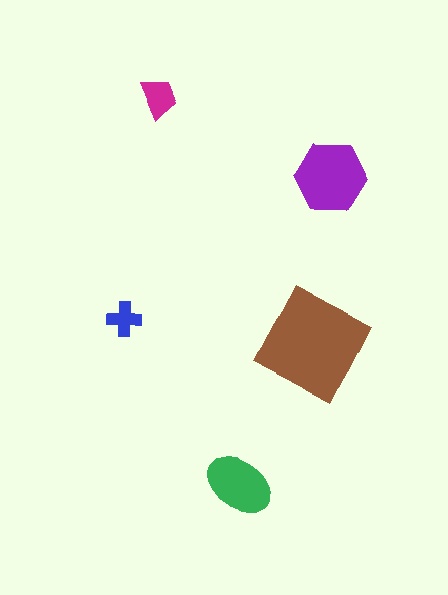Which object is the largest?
The brown square.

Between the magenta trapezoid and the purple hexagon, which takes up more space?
The purple hexagon.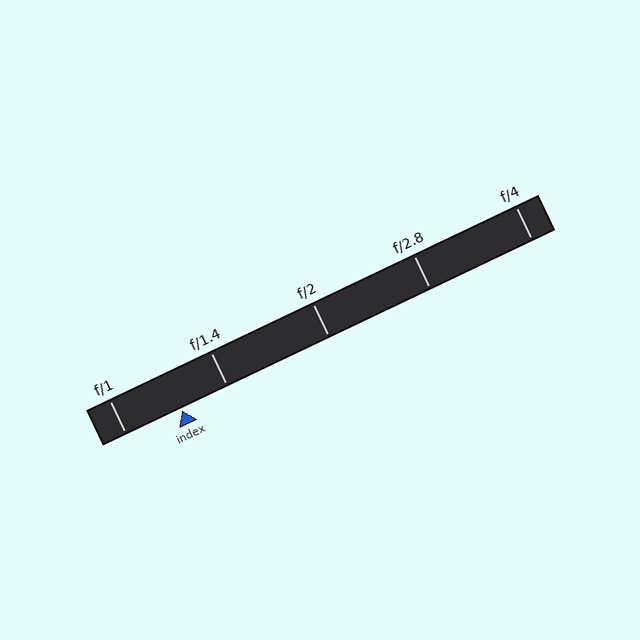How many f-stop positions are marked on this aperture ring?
There are 5 f-stop positions marked.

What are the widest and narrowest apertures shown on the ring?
The widest aperture shown is f/1 and the narrowest is f/4.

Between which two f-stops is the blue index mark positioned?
The index mark is between f/1 and f/1.4.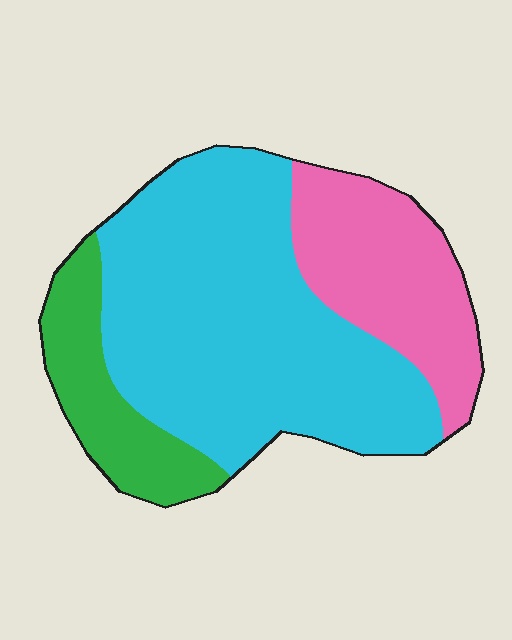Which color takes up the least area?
Green, at roughly 15%.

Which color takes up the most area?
Cyan, at roughly 60%.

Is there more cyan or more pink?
Cyan.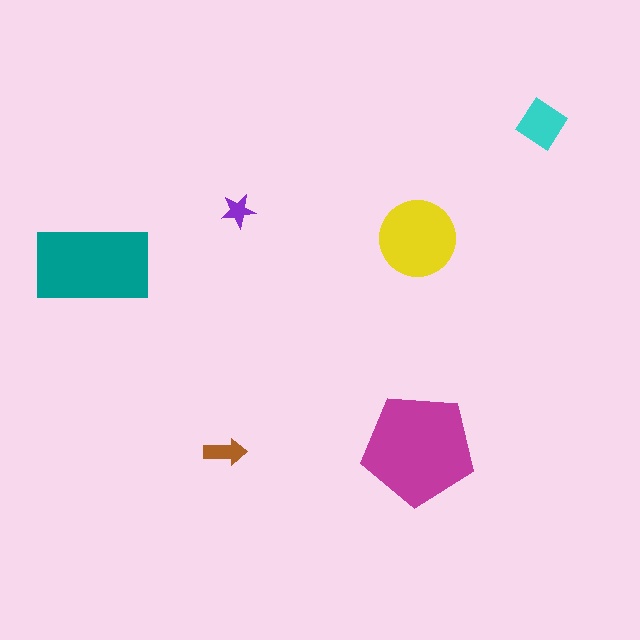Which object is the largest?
The magenta pentagon.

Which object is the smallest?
The purple star.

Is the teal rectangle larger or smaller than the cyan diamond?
Larger.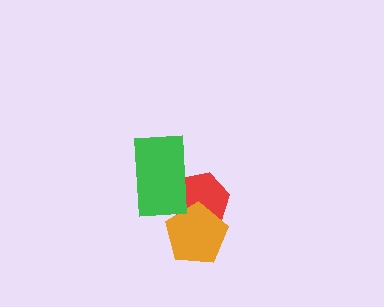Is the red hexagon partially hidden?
Yes, it is partially covered by another shape.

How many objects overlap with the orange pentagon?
1 object overlaps with the orange pentagon.